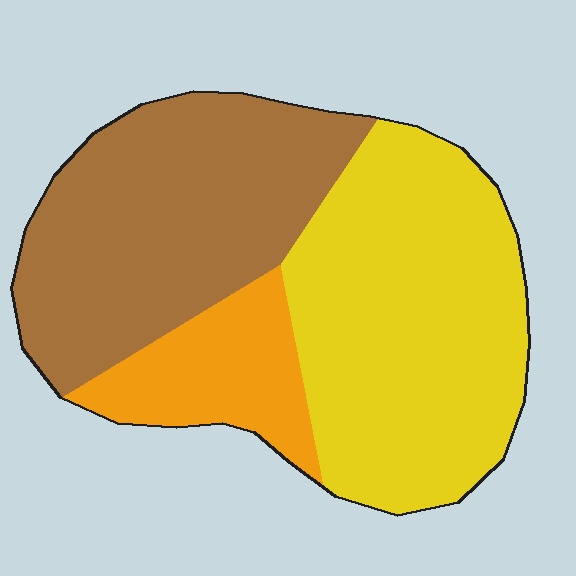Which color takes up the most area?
Yellow, at roughly 45%.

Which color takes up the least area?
Orange, at roughly 15%.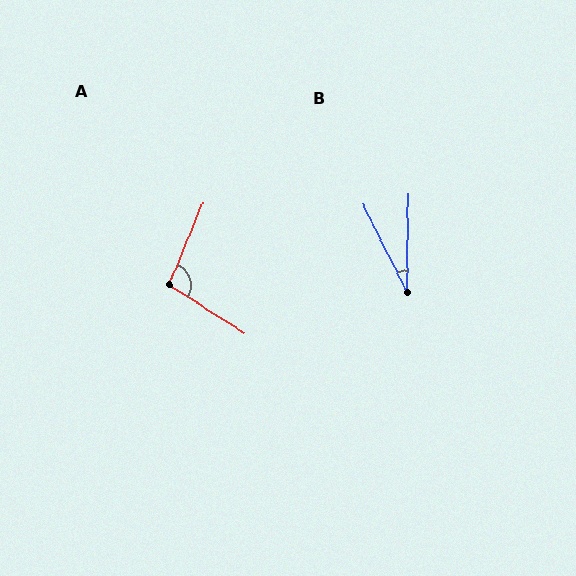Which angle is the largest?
A, at approximately 101 degrees.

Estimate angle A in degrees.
Approximately 101 degrees.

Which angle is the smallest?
B, at approximately 27 degrees.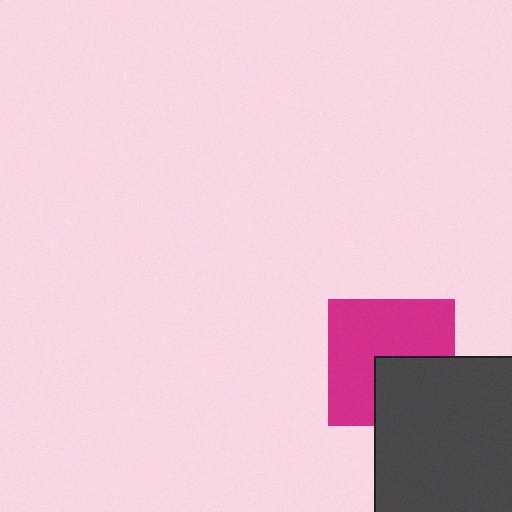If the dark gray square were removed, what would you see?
You would see the complete magenta square.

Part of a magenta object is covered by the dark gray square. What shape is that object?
It is a square.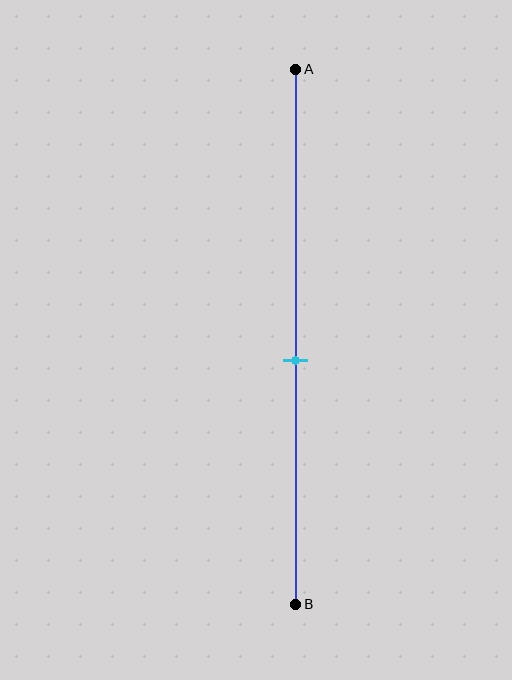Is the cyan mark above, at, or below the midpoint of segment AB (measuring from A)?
The cyan mark is below the midpoint of segment AB.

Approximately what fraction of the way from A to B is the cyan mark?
The cyan mark is approximately 55% of the way from A to B.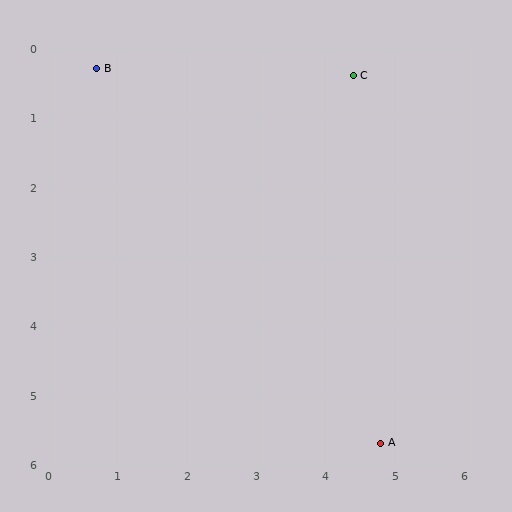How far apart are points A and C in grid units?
Points A and C are about 5.3 grid units apart.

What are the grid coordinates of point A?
Point A is at approximately (4.8, 5.7).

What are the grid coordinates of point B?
Point B is at approximately (0.7, 0.3).